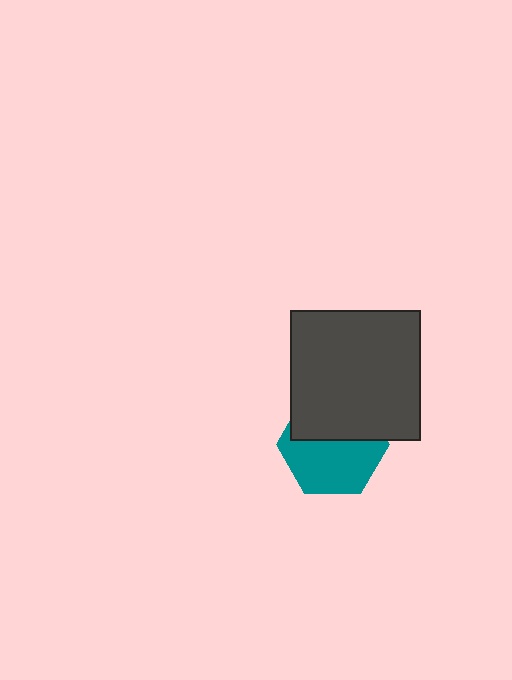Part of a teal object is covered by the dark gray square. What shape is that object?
It is a hexagon.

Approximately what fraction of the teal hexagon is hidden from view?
Roughly 45% of the teal hexagon is hidden behind the dark gray square.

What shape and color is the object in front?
The object in front is a dark gray square.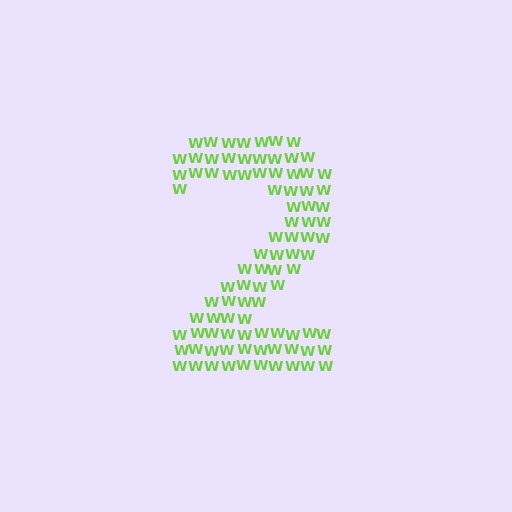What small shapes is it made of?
It is made of small letter W's.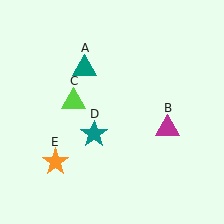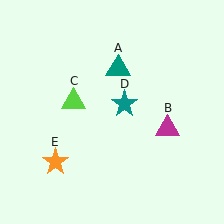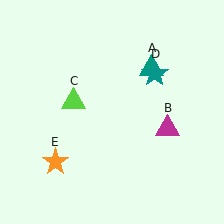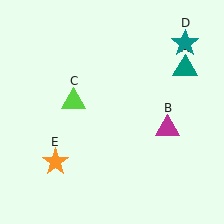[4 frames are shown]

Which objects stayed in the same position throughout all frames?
Magenta triangle (object B) and lime triangle (object C) and orange star (object E) remained stationary.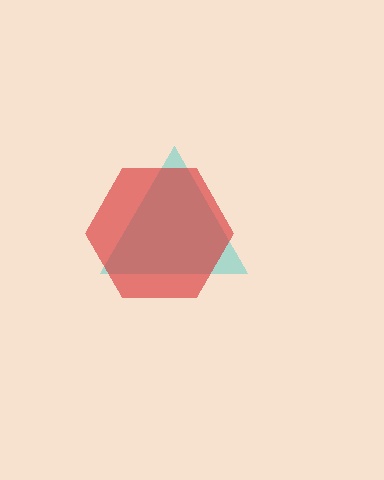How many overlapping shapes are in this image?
There are 2 overlapping shapes in the image.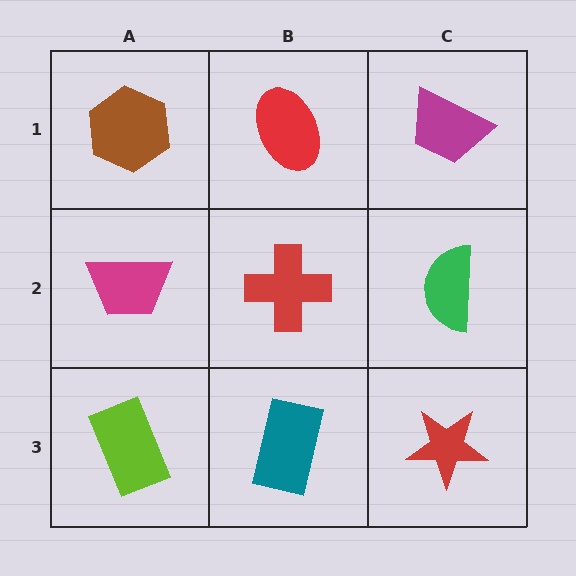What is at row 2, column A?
A magenta trapezoid.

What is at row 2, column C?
A green semicircle.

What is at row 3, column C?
A red star.